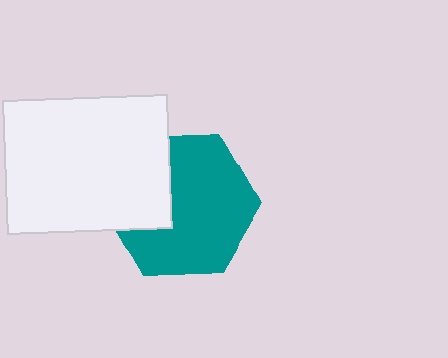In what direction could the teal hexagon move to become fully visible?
The teal hexagon could move right. That would shift it out from behind the white rectangle entirely.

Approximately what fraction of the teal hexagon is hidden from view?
Roughly 30% of the teal hexagon is hidden behind the white rectangle.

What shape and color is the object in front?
The object in front is a white rectangle.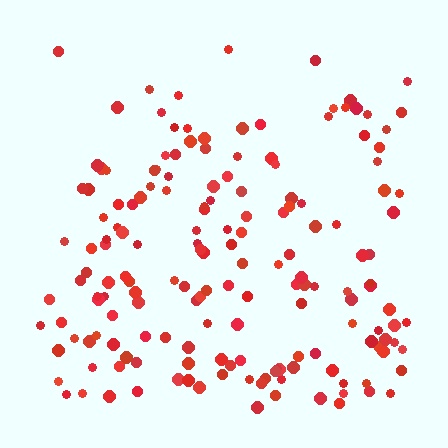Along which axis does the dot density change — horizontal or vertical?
Vertical.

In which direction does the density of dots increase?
From top to bottom, with the bottom side densest.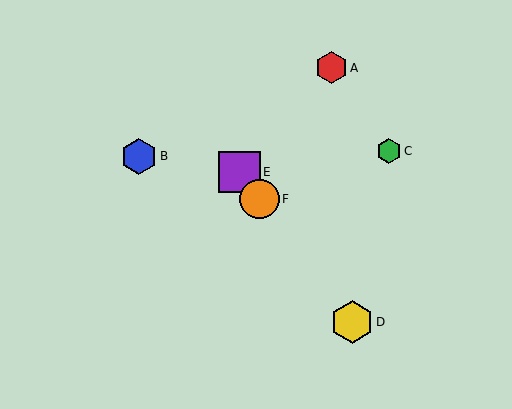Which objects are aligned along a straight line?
Objects D, E, F are aligned along a straight line.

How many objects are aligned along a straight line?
3 objects (D, E, F) are aligned along a straight line.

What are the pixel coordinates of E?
Object E is at (240, 172).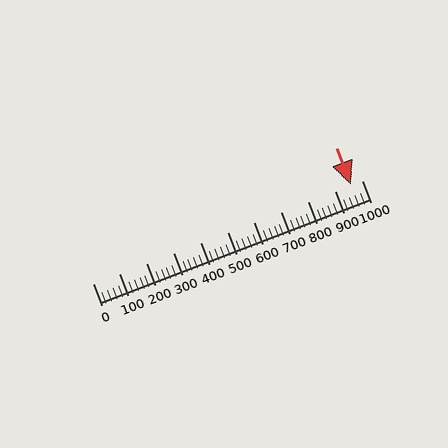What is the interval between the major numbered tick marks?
The major tick marks are spaced 100 units apart.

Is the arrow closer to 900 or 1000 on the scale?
The arrow is closer to 1000.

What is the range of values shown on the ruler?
The ruler shows values from 0 to 1000.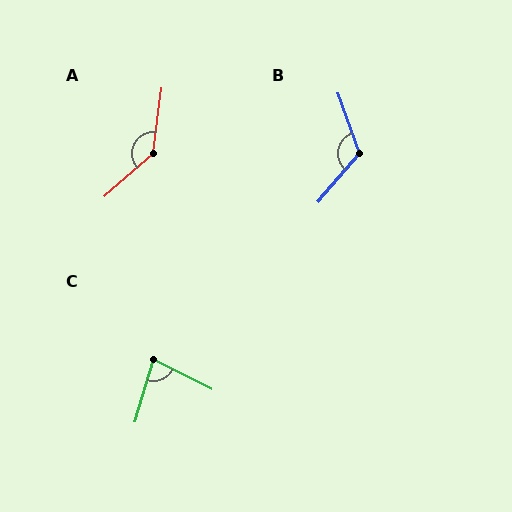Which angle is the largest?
A, at approximately 139 degrees.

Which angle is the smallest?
C, at approximately 79 degrees.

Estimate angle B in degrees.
Approximately 120 degrees.